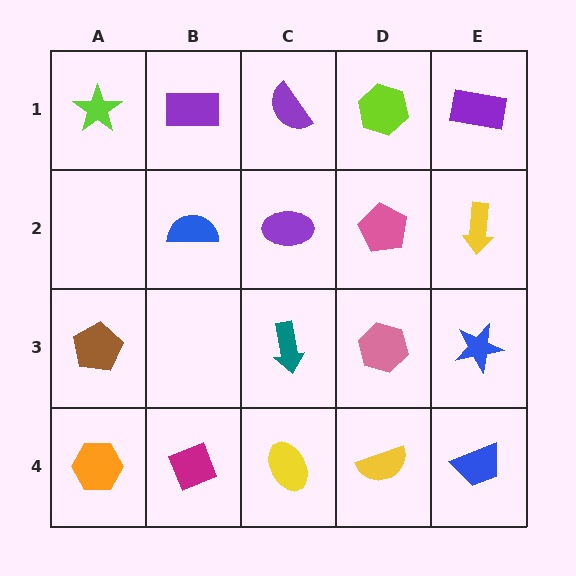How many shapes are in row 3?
4 shapes.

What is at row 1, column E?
A purple rectangle.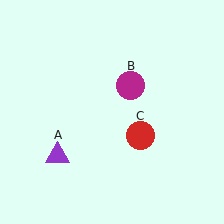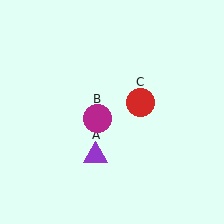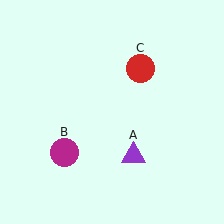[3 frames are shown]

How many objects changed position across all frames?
3 objects changed position: purple triangle (object A), magenta circle (object B), red circle (object C).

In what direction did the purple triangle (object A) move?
The purple triangle (object A) moved right.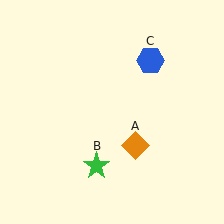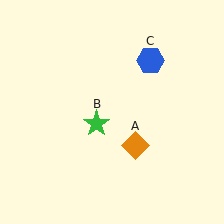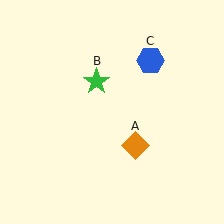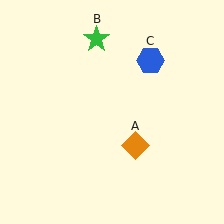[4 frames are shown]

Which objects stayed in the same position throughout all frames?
Orange diamond (object A) and blue hexagon (object C) remained stationary.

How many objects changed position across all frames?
1 object changed position: green star (object B).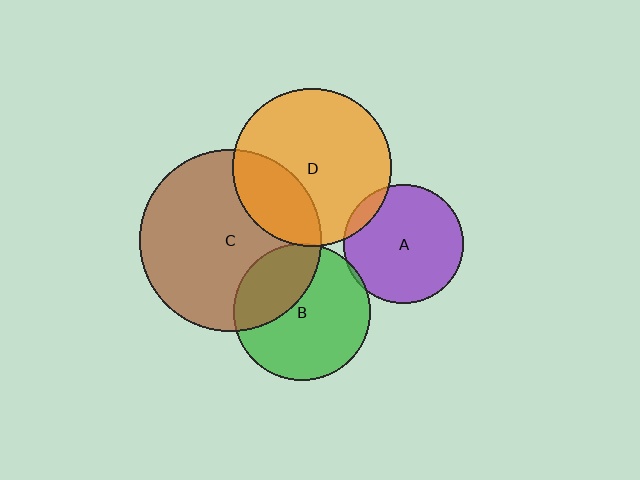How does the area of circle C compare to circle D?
Approximately 1.3 times.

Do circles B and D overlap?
Yes.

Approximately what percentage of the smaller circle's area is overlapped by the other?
Approximately 5%.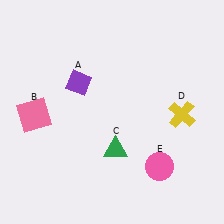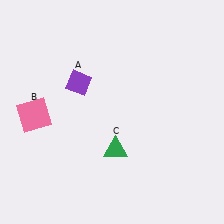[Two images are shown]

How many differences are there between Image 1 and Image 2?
There are 2 differences between the two images.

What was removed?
The pink circle (E), the yellow cross (D) were removed in Image 2.